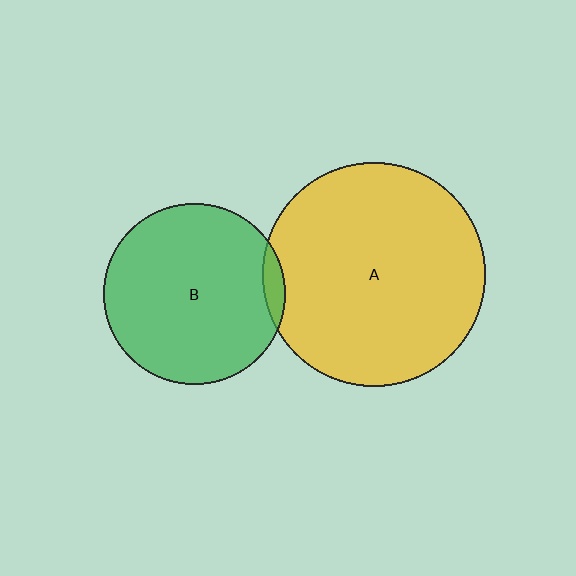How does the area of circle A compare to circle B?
Approximately 1.5 times.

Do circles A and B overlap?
Yes.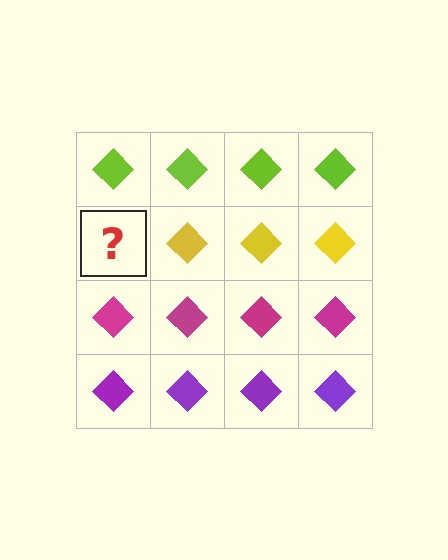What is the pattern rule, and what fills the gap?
The rule is that each row has a consistent color. The gap should be filled with a yellow diamond.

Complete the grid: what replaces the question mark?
The question mark should be replaced with a yellow diamond.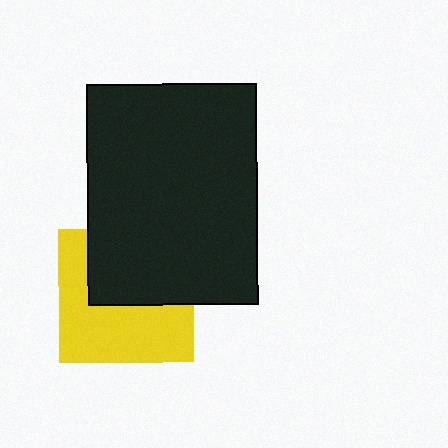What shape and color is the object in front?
The object in front is a black rectangle.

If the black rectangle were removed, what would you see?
You would see the complete yellow square.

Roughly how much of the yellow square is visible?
About half of it is visible (roughly 55%).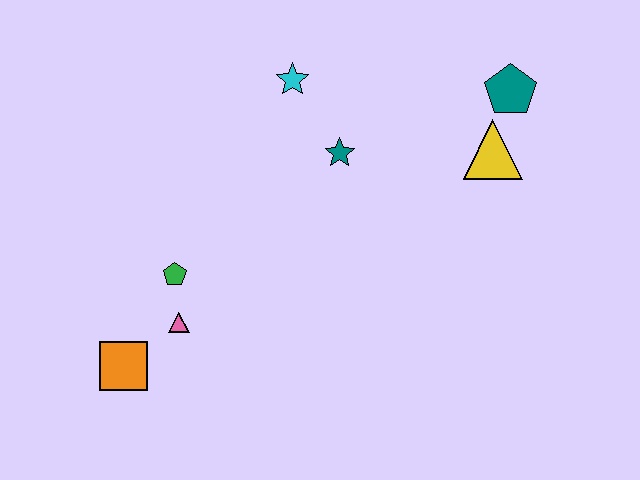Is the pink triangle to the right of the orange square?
Yes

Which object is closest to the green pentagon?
The pink triangle is closest to the green pentagon.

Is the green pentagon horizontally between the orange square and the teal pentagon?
Yes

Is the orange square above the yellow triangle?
No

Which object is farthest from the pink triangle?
The teal pentagon is farthest from the pink triangle.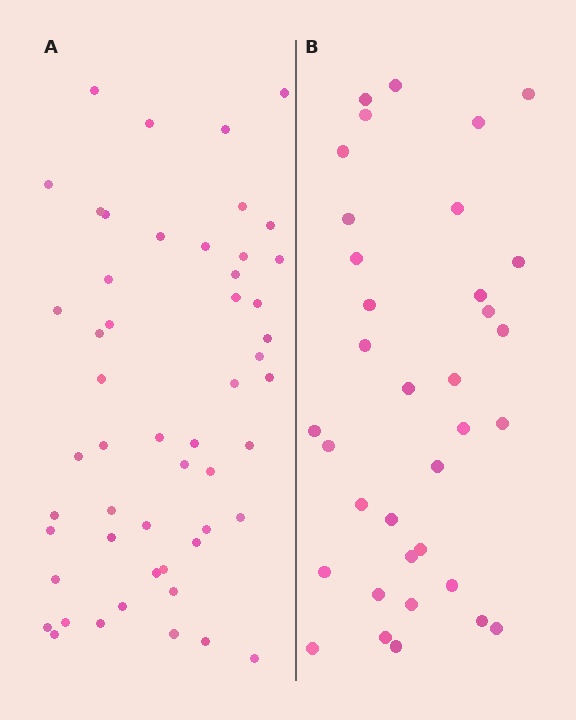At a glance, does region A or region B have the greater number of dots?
Region A (the left region) has more dots.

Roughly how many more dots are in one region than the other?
Region A has approximately 15 more dots than region B.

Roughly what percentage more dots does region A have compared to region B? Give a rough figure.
About 50% more.